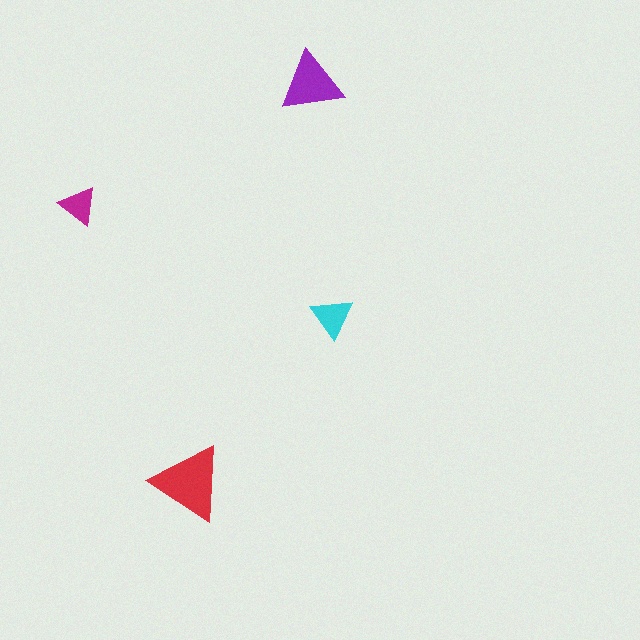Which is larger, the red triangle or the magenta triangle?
The red one.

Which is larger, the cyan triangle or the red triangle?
The red one.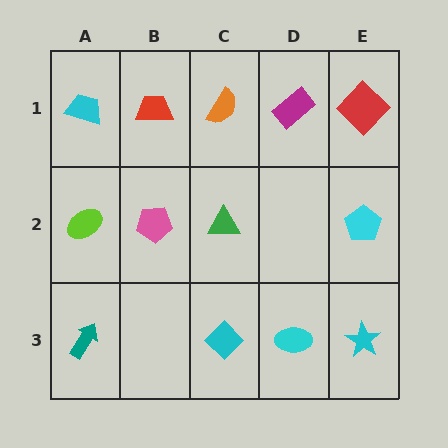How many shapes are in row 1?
5 shapes.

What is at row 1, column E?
A red diamond.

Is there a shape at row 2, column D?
No, that cell is empty.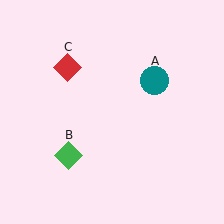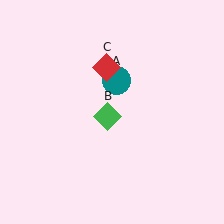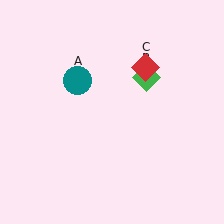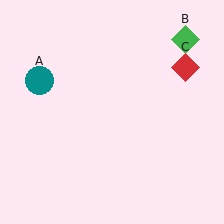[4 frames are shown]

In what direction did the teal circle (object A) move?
The teal circle (object A) moved left.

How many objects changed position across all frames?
3 objects changed position: teal circle (object A), green diamond (object B), red diamond (object C).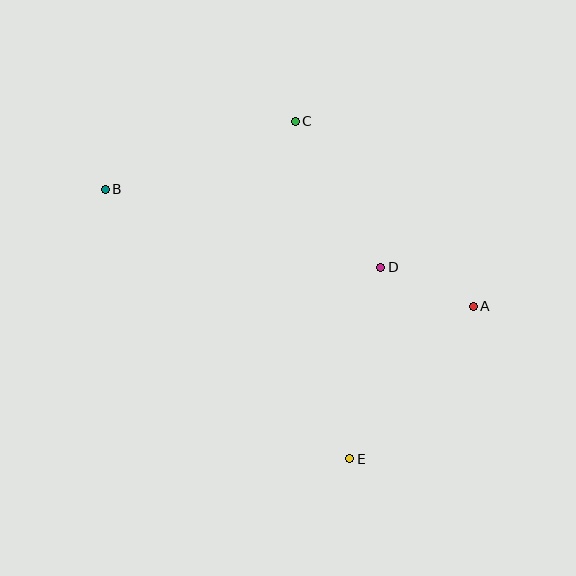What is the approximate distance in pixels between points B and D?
The distance between B and D is approximately 287 pixels.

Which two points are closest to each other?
Points A and D are closest to each other.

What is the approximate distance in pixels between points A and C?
The distance between A and C is approximately 257 pixels.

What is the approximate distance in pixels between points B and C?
The distance between B and C is approximately 202 pixels.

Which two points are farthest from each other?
Points A and B are farthest from each other.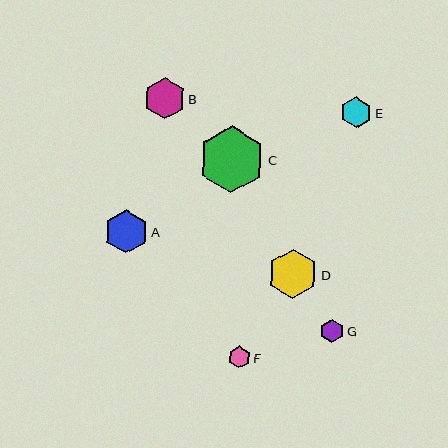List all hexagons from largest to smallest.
From largest to smallest: C, D, A, B, E, G, F.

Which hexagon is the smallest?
Hexagon F is the smallest with a size of approximately 22 pixels.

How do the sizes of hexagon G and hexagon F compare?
Hexagon G and hexagon F are approximately the same size.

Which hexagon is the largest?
Hexagon C is the largest with a size of approximately 67 pixels.